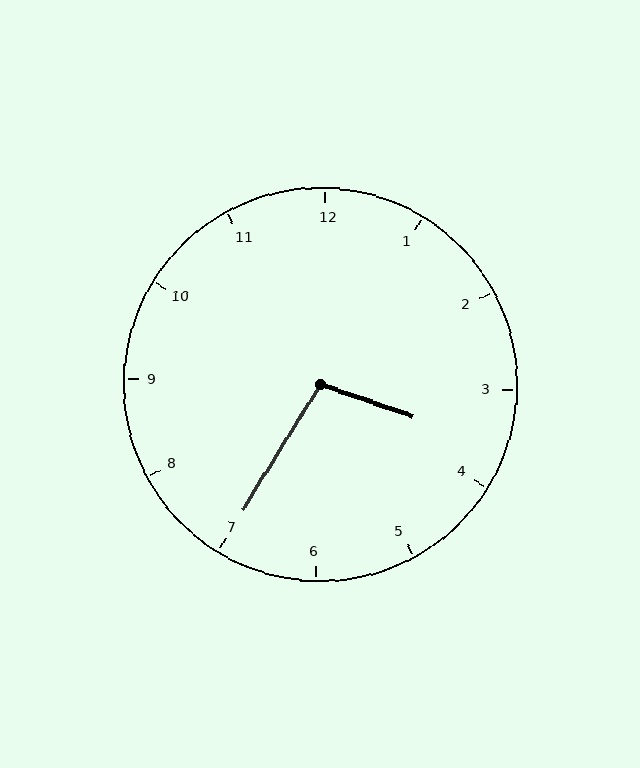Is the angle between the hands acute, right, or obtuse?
It is obtuse.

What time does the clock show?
3:35.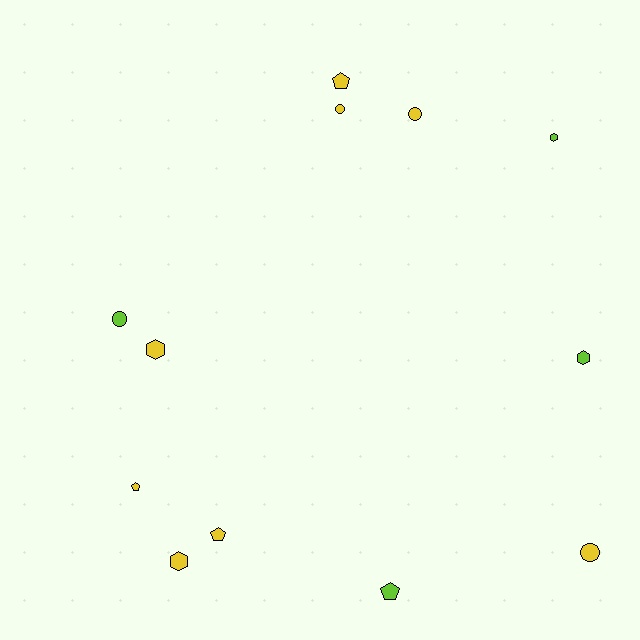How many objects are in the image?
There are 12 objects.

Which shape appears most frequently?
Hexagon, with 4 objects.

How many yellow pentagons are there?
There are 3 yellow pentagons.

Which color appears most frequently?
Yellow, with 8 objects.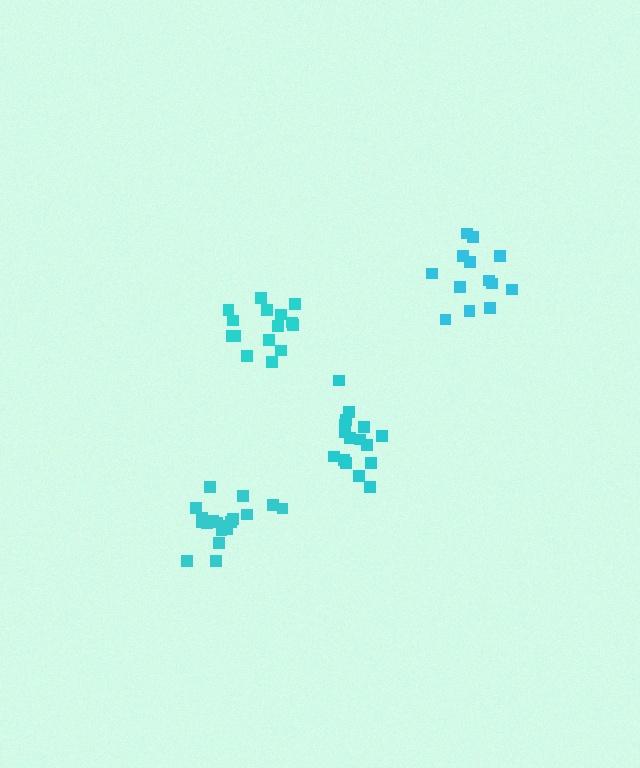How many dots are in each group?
Group 1: 16 dots, Group 2: 19 dots, Group 3: 13 dots, Group 4: 15 dots (63 total).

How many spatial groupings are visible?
There are 4 spatial groupings.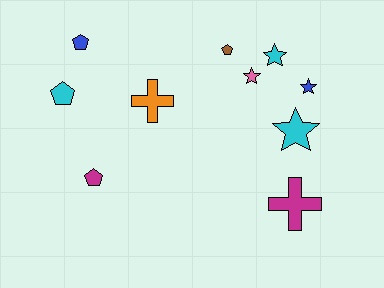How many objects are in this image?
There are 10 objects.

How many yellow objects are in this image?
There are no yellow objects.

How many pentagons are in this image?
There are 4 pentagons.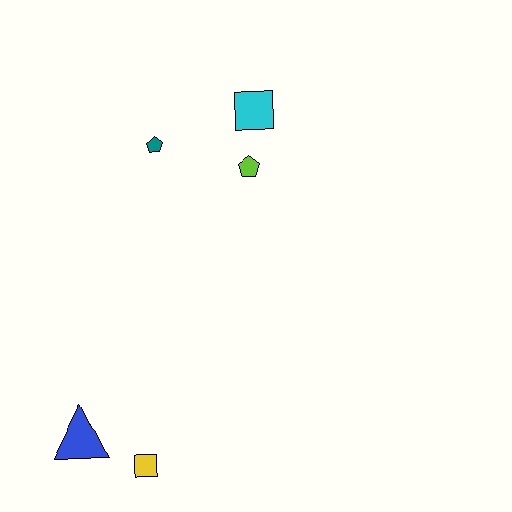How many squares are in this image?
There are 2 squares.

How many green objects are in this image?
There are no green objects.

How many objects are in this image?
There are 5 objects.